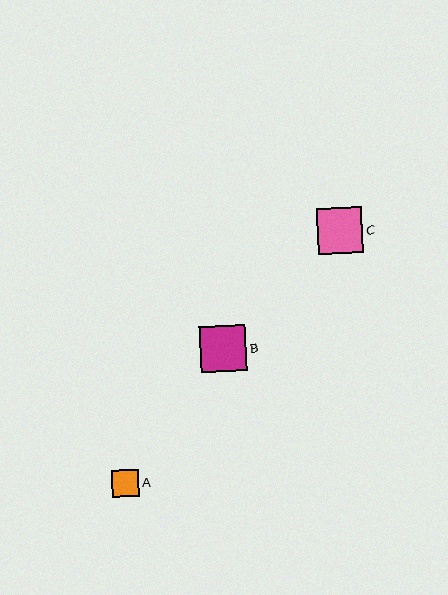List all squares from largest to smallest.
From largest to smallest: B, C, A.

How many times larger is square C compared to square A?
Square C is approximately 1.7 times the size of square A.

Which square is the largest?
Square B is the largest with a size of approximately 46 pixels.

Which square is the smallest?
Square A is the smallest with a size of approximately 27 pixels.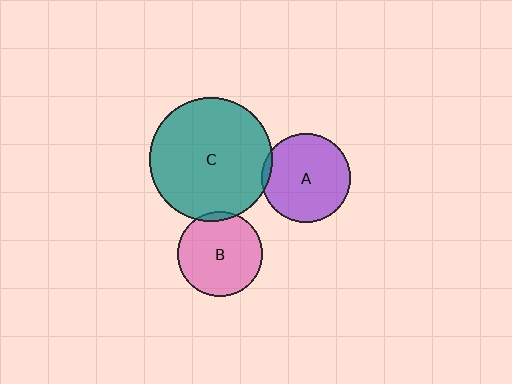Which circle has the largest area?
Circle C (teal).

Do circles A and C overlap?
Yes.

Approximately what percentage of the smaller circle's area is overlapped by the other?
Approximately 5%.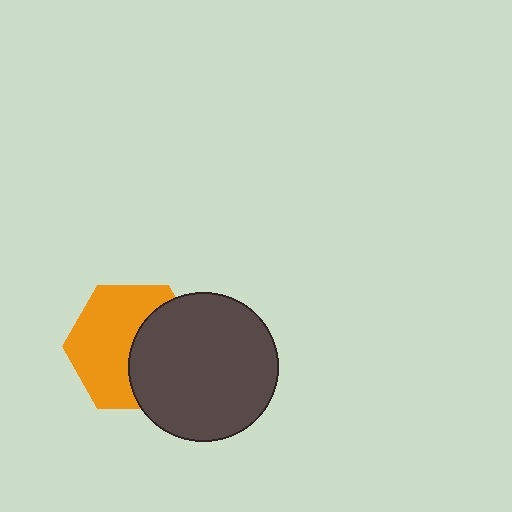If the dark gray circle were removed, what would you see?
You would see the complete orange hexagon.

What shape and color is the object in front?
The object in front is a dark gray circle.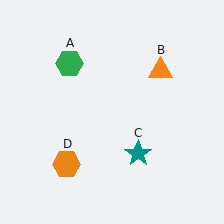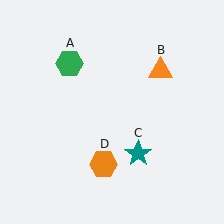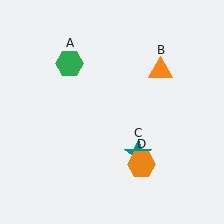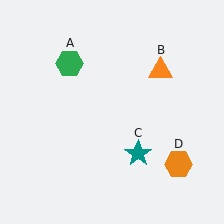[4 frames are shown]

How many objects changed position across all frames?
1 object changed position: orange hexagon (object D).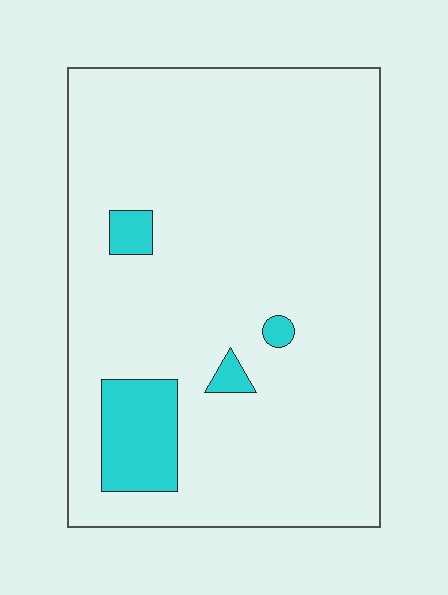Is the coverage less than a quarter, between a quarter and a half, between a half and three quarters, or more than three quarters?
Less than a quarter.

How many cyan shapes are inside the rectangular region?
4.